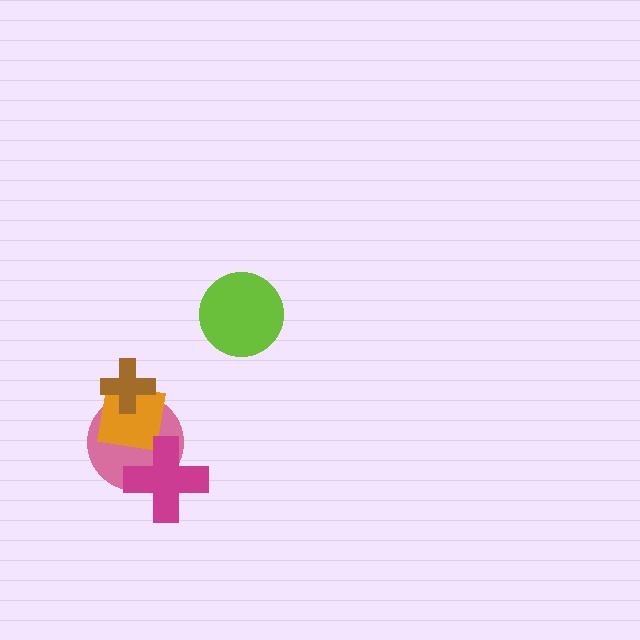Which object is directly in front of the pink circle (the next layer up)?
The orange square is directly in front of the pink circle.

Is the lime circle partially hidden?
No, no other shape covers it.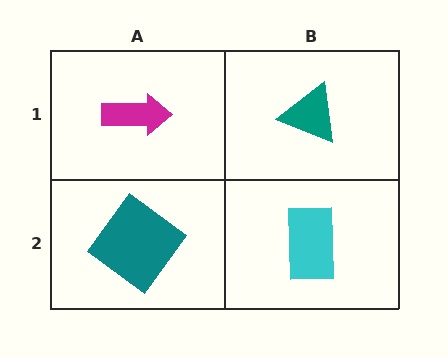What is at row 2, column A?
A teal diamond.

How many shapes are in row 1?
2 shapes.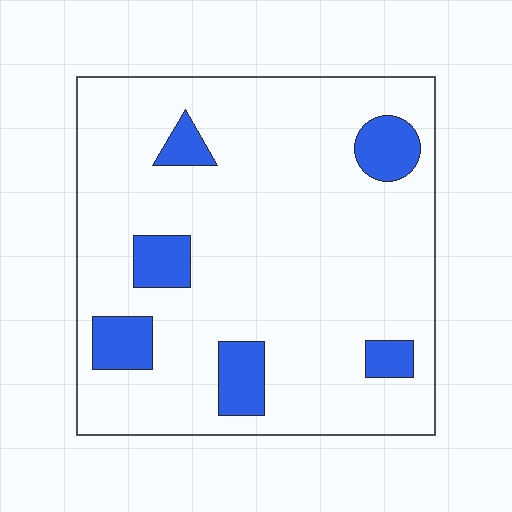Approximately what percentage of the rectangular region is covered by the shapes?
Approximately 15%.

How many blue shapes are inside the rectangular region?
6.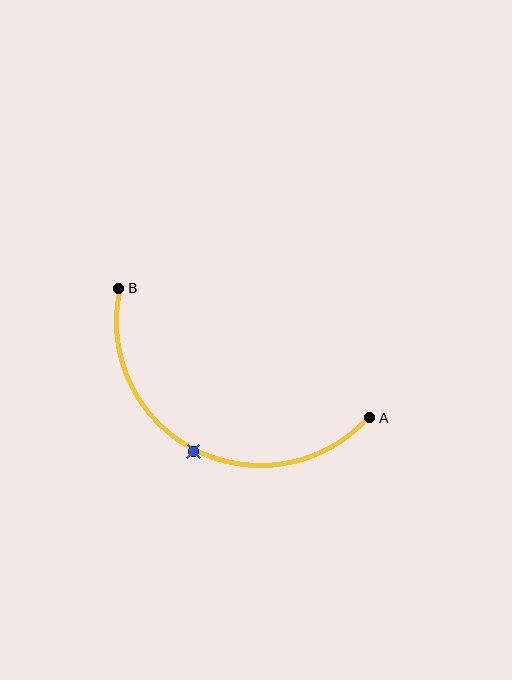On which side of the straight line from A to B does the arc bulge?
The arc bulges below the straight line connecting A and B.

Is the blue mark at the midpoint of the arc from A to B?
Yes. The blue mark lies on the arc at equal arc-length from both A and B — it is the arc midpoint.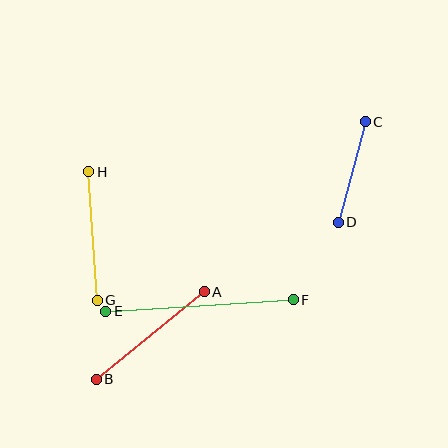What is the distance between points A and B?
The distance is approximately 139 pixels.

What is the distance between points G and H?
The distance is approximately 129 pixels.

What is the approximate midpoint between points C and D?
The midpoint is at approximately (352, 172) pixels.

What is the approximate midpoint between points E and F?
The midpoint is at approximately (200, 306) pixels.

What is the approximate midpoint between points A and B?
The midpoint is at approximately (150, 335) pixels.